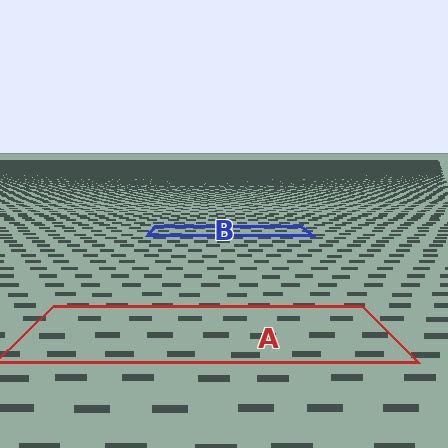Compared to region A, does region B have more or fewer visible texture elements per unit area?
Region B has more texture elements per unit area — they are packed more densely because it is farther away.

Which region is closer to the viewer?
Region A is closer. The texture elements there are larger and more spread out.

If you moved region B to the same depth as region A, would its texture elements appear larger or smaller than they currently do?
They would appear larger. At a closer depth, the same texture elements are projected at a bigger on-screen size.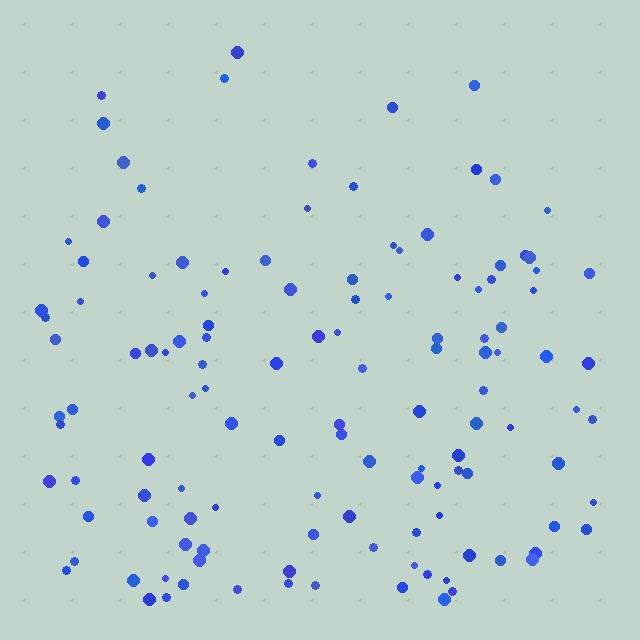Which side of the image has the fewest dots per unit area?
The top.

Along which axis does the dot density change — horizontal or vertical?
Vertical.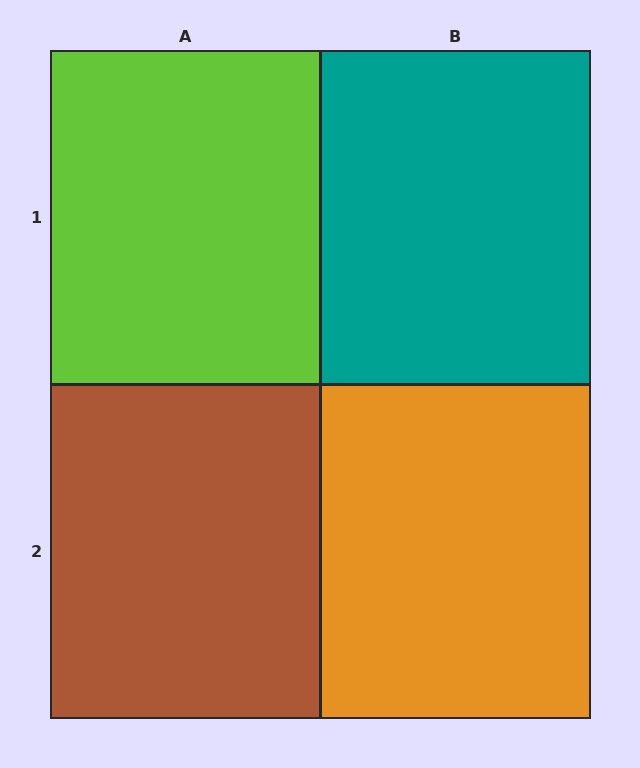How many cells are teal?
1 cell is teal.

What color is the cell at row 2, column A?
Brown.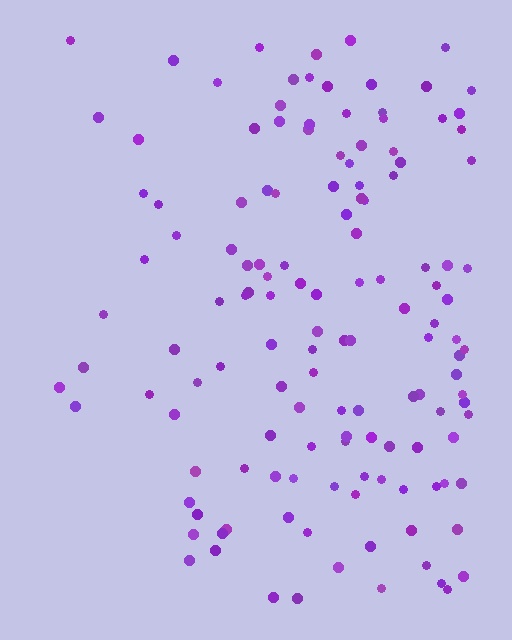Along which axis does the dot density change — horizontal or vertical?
Horizontal.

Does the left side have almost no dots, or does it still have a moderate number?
Still a moderate number, just noticeably fewer than the right.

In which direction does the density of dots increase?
From left to right, with the right side densest.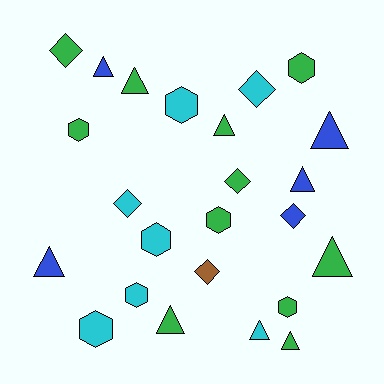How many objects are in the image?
There are 24 objects.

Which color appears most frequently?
Green, with 11 objects.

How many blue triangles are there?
There are 4 blue triangles.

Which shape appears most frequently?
Triangle, with 10 objects.